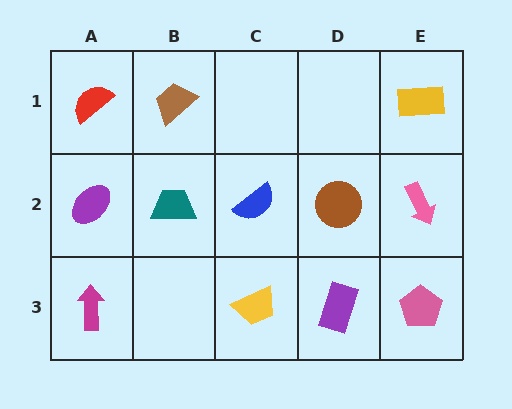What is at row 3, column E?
A pink pentagon.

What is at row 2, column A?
A purple ellipse.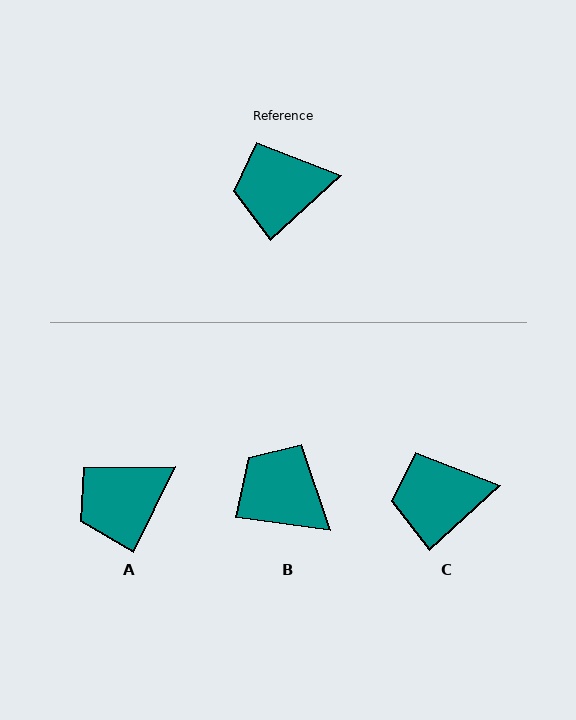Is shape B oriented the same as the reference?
No, it is off by about 50 degrees.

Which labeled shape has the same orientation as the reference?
C.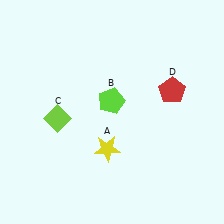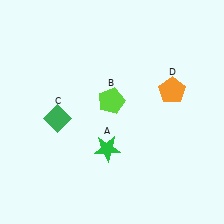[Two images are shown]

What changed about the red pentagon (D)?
In Image 1, D is red. In Image 2, it changed to orange.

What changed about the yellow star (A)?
In Image 1, A is yellow. In Image 2, it changed to green.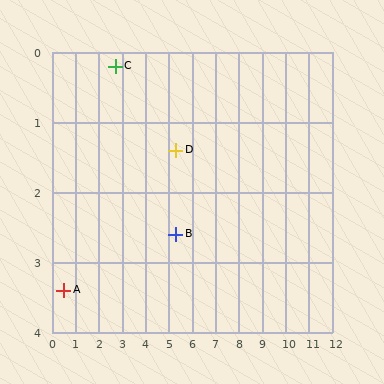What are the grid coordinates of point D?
Point D is at approximately (5.3, 1.4).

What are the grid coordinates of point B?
Point B is at approximately (5.3, 2.6).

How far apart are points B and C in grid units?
Points B and C are about 3.5 grid units apart.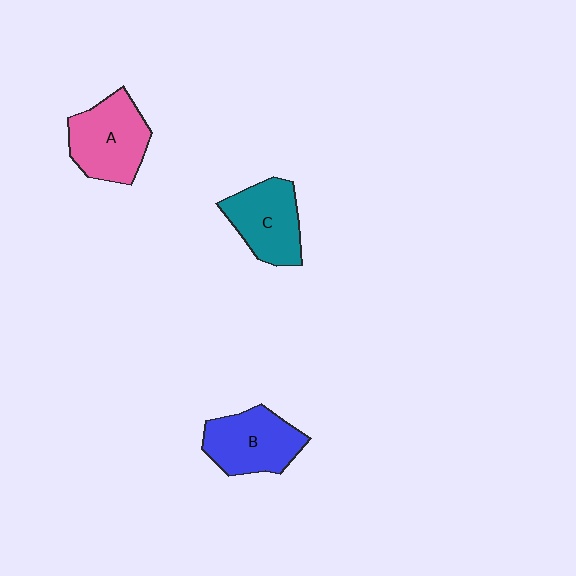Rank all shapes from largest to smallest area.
From largest to smallest: A (pink), B (blue), C (teal).